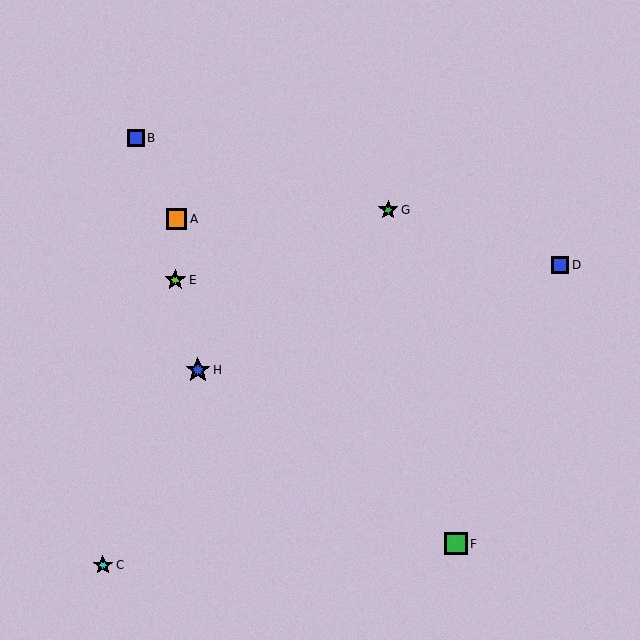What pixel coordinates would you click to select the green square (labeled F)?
Click at (456, 544) to select the green square F.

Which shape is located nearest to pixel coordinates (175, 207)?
The orange square (labeled A) at (176, 219) is nearest to that location.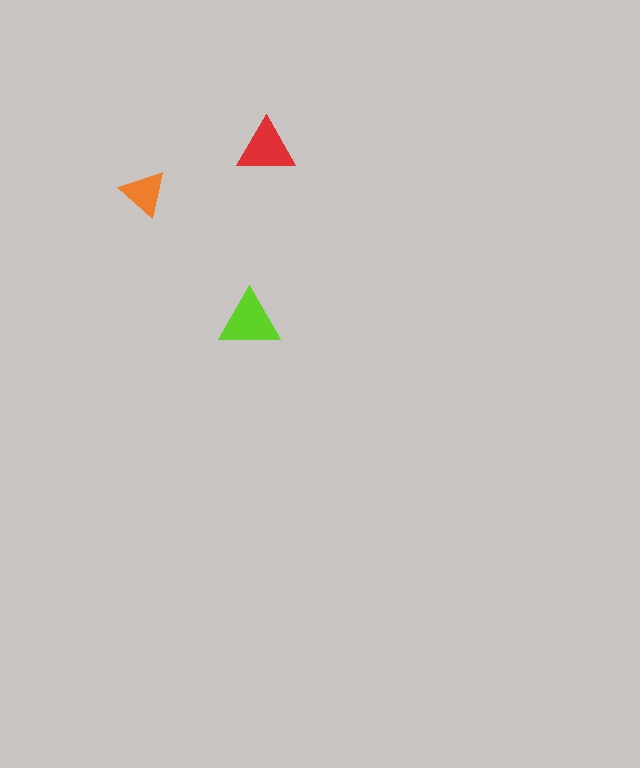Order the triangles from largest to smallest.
the lime one, the red one, the orange one.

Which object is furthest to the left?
The orange triangle is leftmost.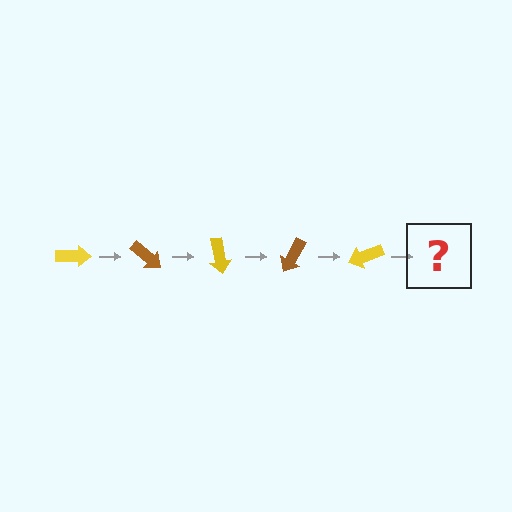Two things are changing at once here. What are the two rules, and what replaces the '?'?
The two rules are that it rotates 40 degrees each step and the color cycles through yellow and brown. The '?' should be a brown arrow, rotated 200 degrees from the start.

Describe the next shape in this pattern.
It should be a brown arrow, rotated 200 degrees from the start.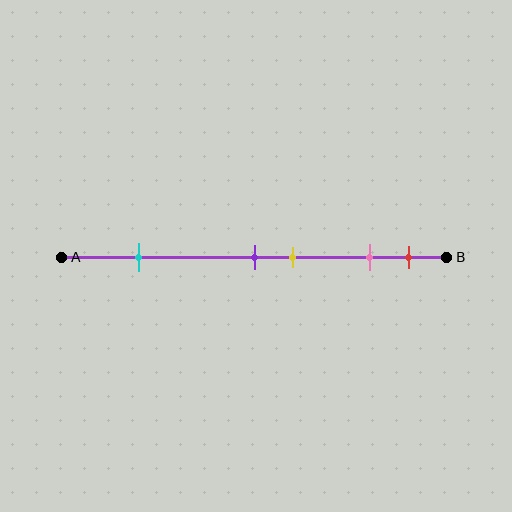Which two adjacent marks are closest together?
The purple and yellow marks are the closest adjacent pair.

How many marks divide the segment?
There are 5 marks dividing the segment.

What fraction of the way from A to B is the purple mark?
The purple mark is approximately 50% (0.5) of the way from A to B.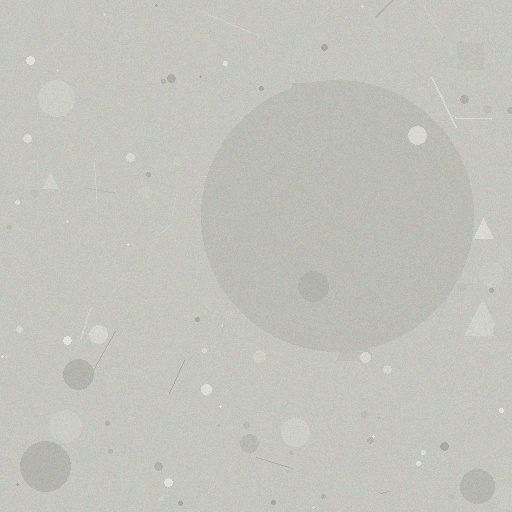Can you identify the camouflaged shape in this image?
The camouflaged shape is a circle.